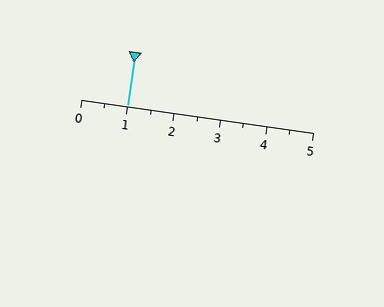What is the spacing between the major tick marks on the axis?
The major ticks are spaced 1 apart.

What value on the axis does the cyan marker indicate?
The marker indicates approximately 1.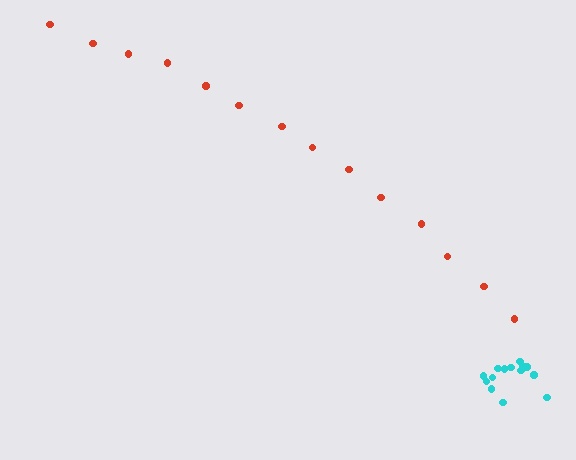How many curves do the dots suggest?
There are 2 distinct paths.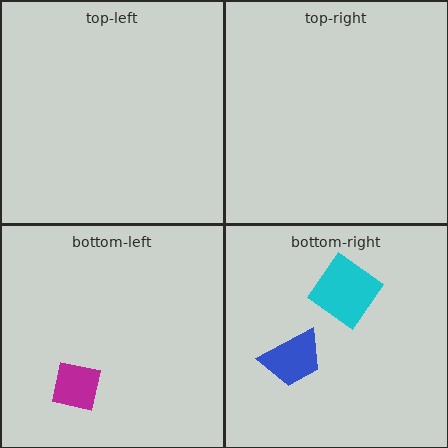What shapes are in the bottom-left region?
The magenta square.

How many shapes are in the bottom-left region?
1.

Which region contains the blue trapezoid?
The bottom-right region.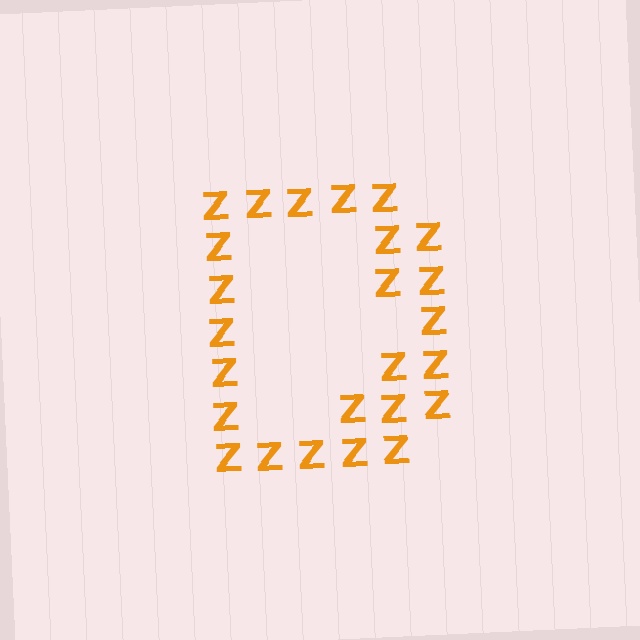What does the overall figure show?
The overall figure shows the letter D.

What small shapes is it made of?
It is made of small letter Z's.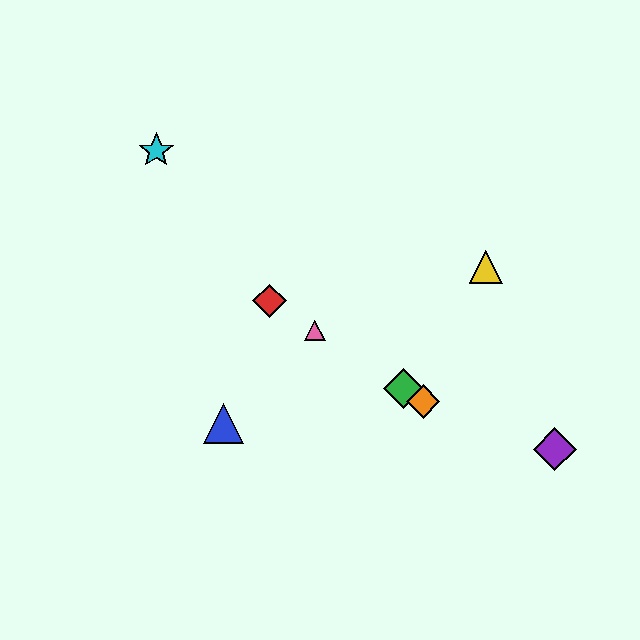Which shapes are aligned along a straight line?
The red diamond, the green diamond, the orange diamond, the pink triangle are aligned along a straight line.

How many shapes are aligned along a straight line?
4 shapes (the red diamond, the green diamond, the orange diamond, the pink triangle) are aligned along a straight line.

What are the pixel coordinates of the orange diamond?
The orange diamond is at (423, 402).